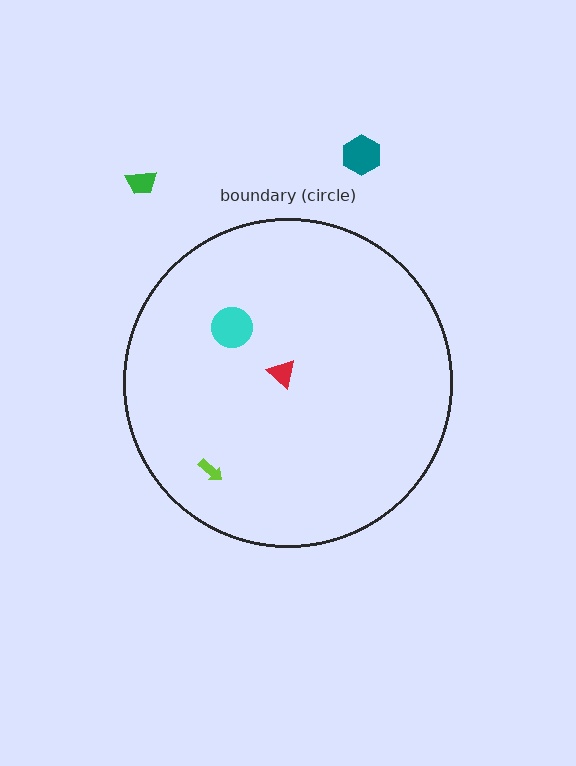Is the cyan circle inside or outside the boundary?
Inside.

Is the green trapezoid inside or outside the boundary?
Outside.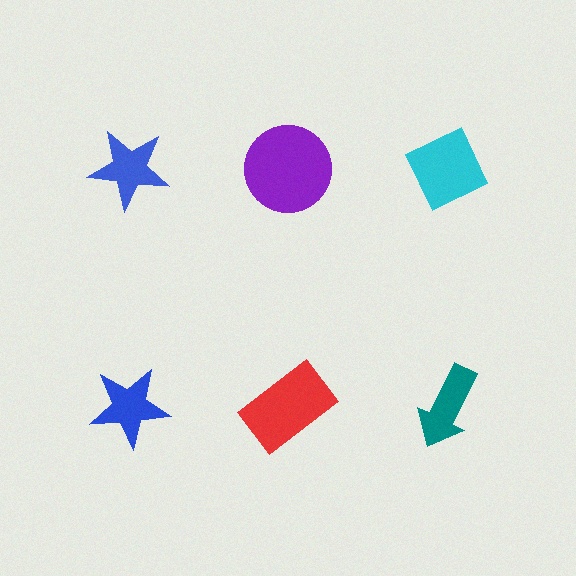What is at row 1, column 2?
A purple circle.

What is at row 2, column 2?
A red rectangle.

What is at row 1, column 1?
A blue star.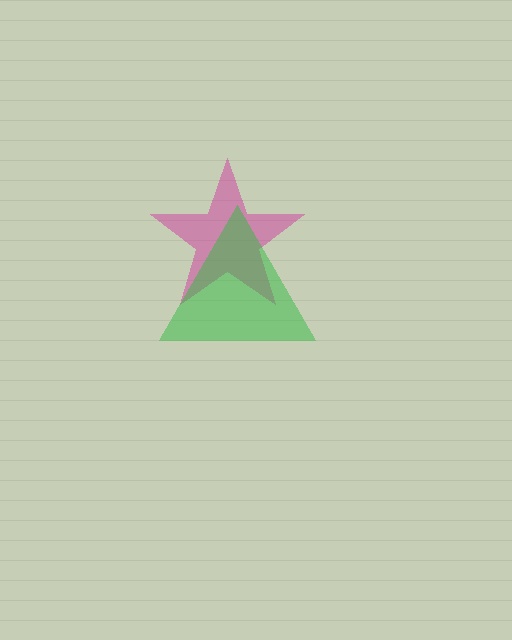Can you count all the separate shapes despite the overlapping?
Yes, there are 2 separate shapes.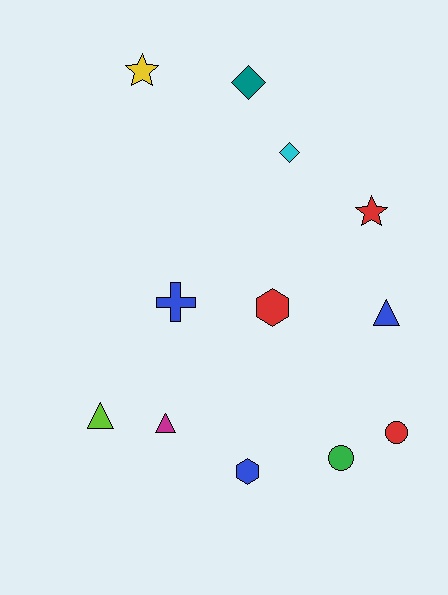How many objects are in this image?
There are 12 objects.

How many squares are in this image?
There are no squares.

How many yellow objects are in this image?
There is 1 yellow object.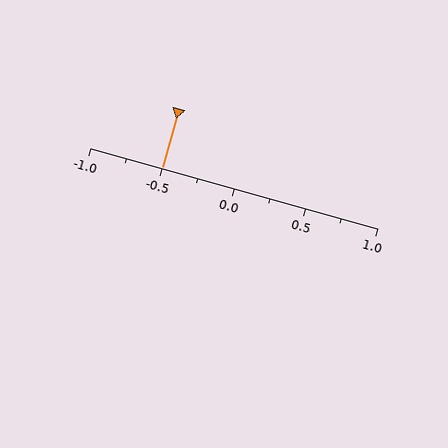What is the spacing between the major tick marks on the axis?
The major ticks are spaced 0.5 apart.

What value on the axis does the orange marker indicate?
The marker indicates approximately -0.5.